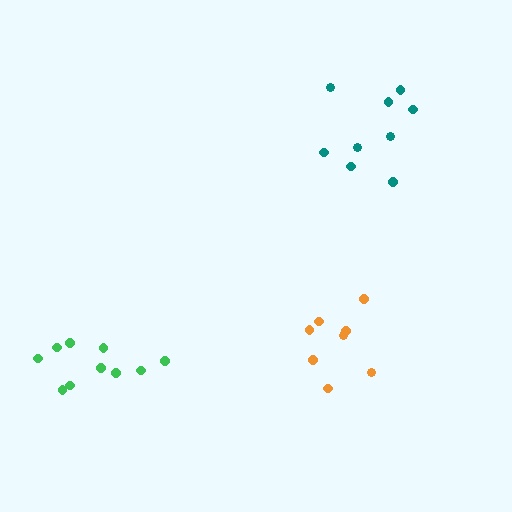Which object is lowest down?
The green cluster is bottommost.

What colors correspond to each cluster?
The clusters are colored: orange, green, teal.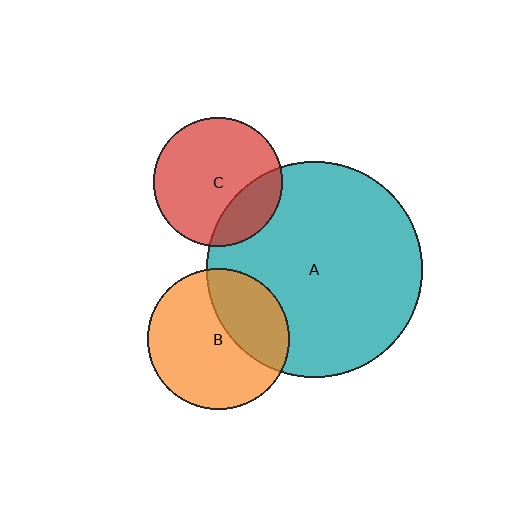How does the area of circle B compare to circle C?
Approximately 1.2 times.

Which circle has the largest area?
Circle A (teal).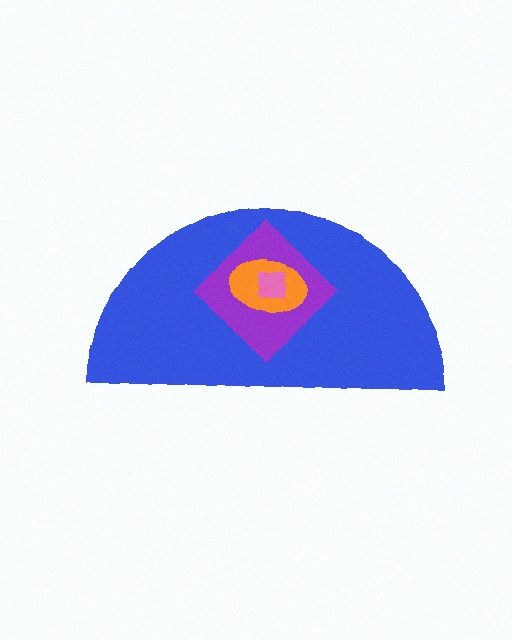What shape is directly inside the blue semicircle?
The purple diamond.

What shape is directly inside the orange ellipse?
The pink square.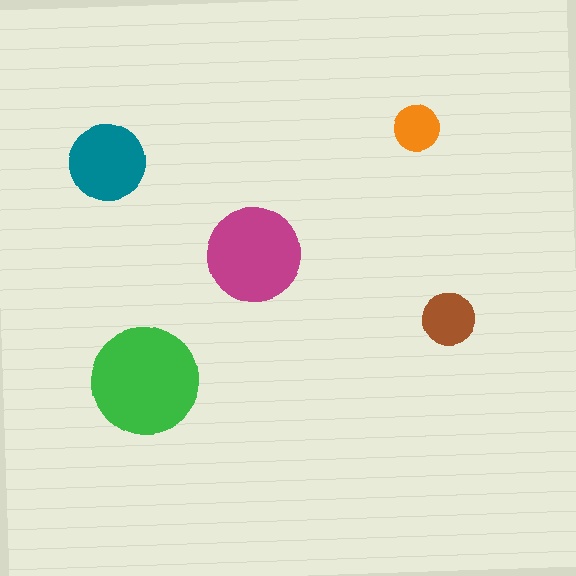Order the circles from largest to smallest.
the green one, the magenta one, the teal one, the brown one, the orange one.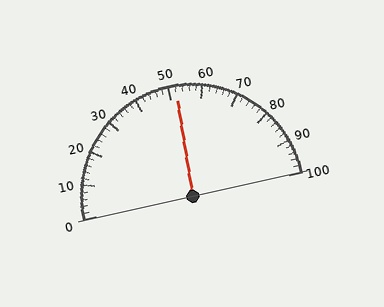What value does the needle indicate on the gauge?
The needle indicates approximately 52.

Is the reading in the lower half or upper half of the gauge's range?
The reading is in the upper half of the range (0 to 100).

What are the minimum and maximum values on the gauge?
The gauge ranges from 0 to 100.